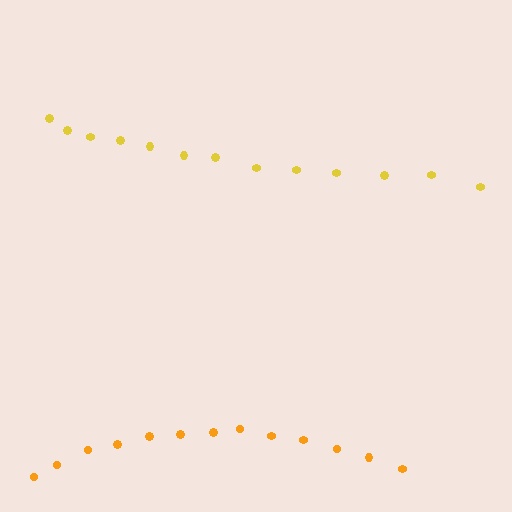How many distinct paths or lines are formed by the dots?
There are 2 distinct paths.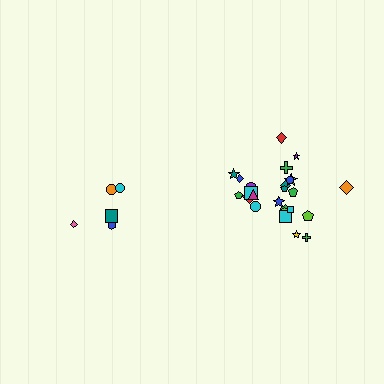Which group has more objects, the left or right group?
The right group.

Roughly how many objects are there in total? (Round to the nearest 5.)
Roughly 30 objects in total.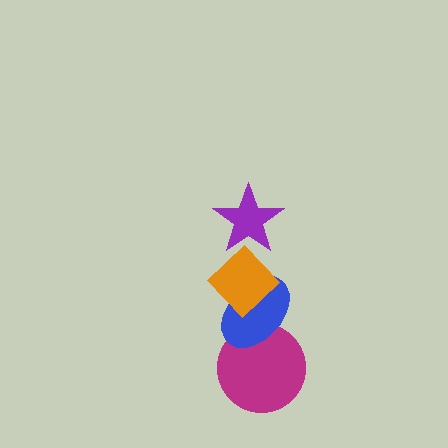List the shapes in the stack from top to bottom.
From top to bottom: the purple star, the orange diamond, the blue ellipse, the magenta circle.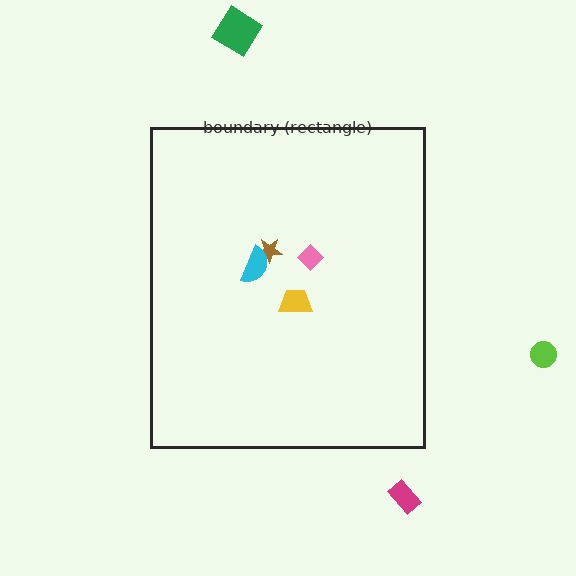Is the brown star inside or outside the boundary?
Inside.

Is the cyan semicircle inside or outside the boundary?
Inside.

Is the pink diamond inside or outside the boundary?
Inside.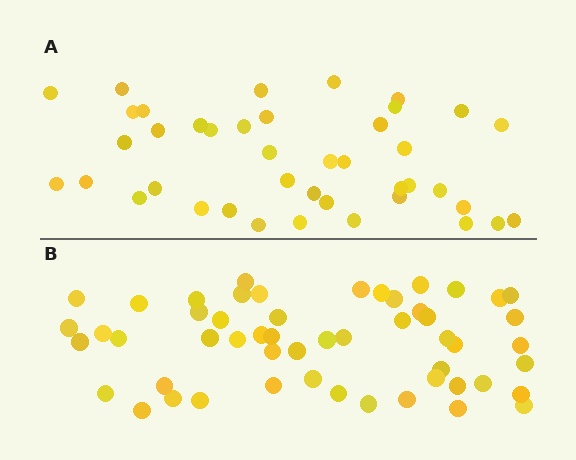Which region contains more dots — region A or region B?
Region B (the bottom region) has more dots.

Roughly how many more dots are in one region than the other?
Region B has roughly 12 or so more dots than region A.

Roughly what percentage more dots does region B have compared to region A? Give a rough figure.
About 30% more.